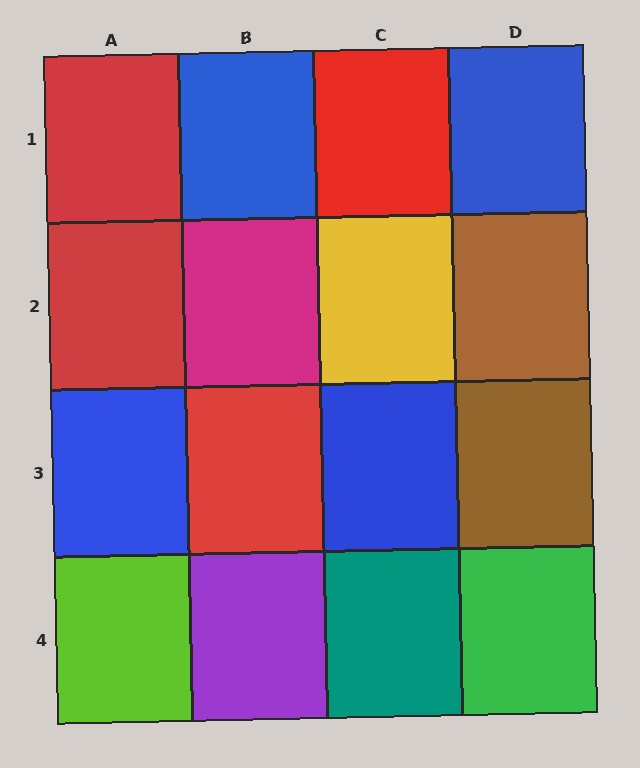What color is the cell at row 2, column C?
Yellow.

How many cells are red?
4 cells are red.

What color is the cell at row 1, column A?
Red.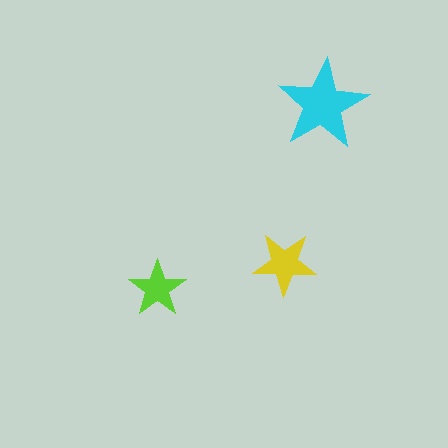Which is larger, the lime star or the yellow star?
The yellow one.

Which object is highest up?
The cyan star is topmost.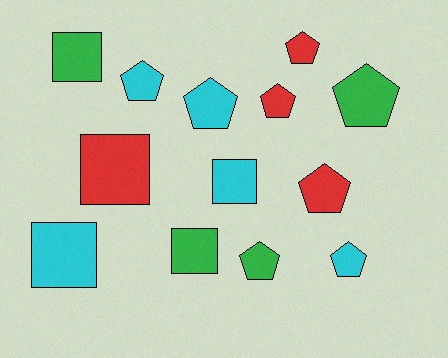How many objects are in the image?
There are 13 objects.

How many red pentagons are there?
There are 3 red pentagons.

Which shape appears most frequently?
Pentagon, with 8 objects.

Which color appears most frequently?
Cyan, with 5 objects.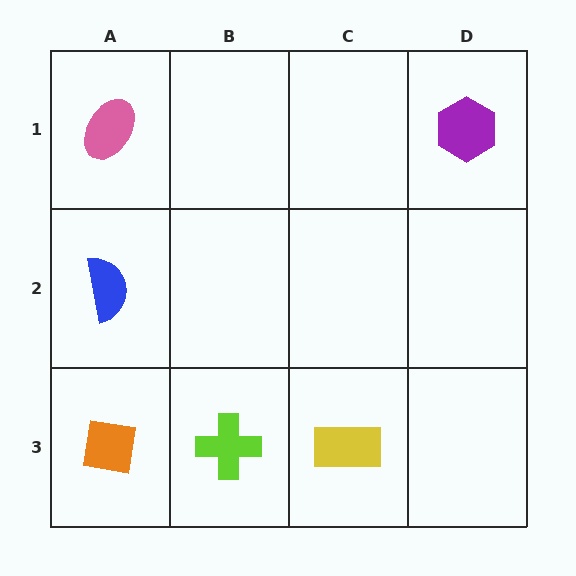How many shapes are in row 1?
2 shapes.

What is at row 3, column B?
A lime cross.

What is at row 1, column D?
A purple hexagon.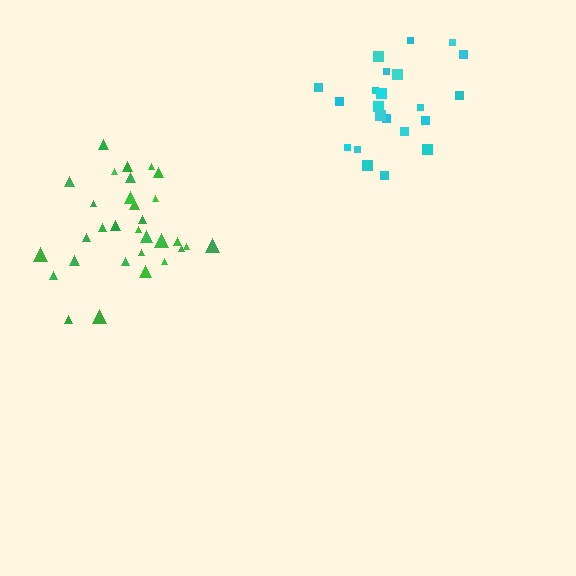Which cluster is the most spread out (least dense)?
Green.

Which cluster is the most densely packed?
Cyan.